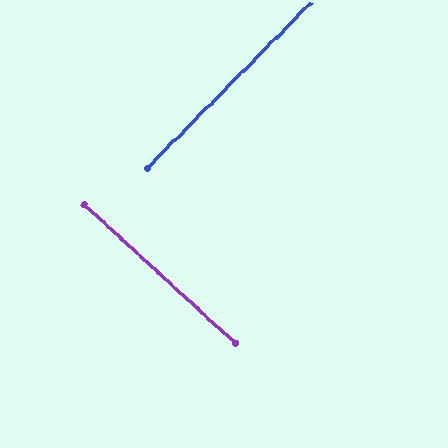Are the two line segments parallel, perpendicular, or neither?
Perpendicular — they meet at approximately 88°.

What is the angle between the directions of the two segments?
Approximately 88 degrees.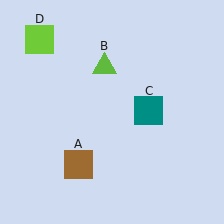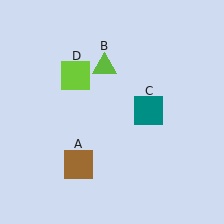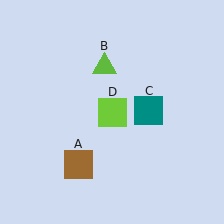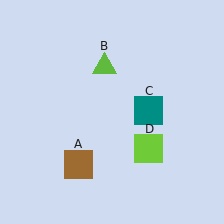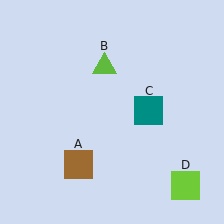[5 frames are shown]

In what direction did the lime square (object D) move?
The lime square (object D) moved down and to the right.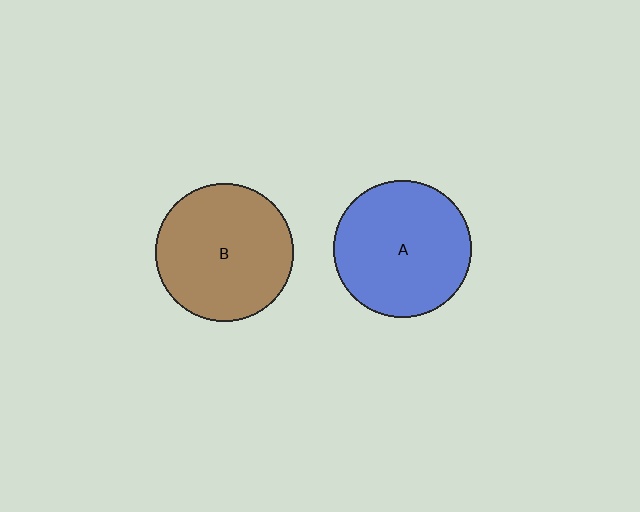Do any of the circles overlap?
No, none of the circles overlap.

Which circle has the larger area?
Circle B (brown).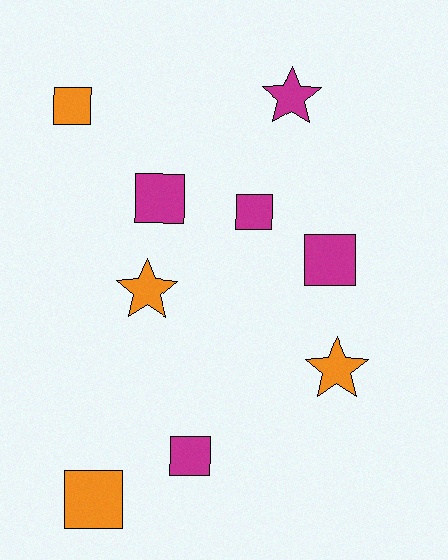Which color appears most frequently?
Magenta, with 5 objects.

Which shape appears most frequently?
Square, with 6 objects.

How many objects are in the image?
There are 9 objects.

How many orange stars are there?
There are 2 orange stars.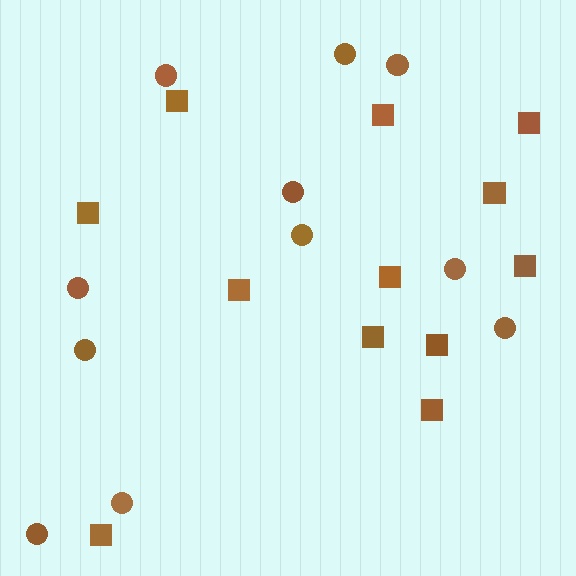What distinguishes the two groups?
There are 2 groups: one group of squares (12) and one group of circles (11).